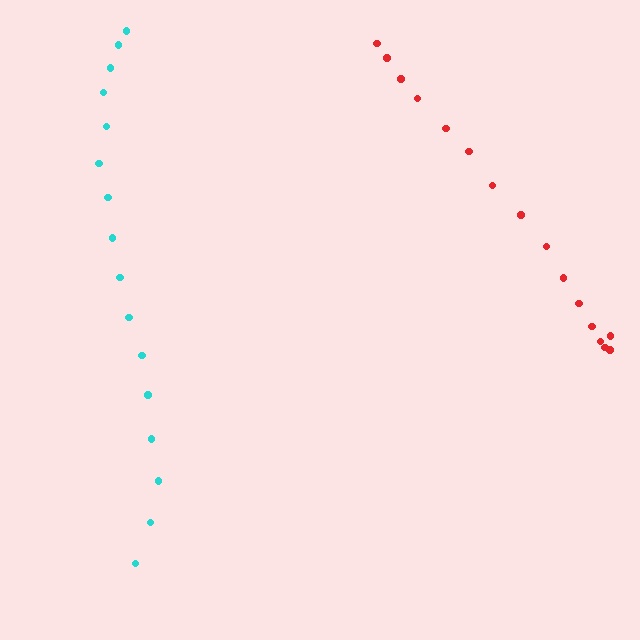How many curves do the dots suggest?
There are 2 distinct paths.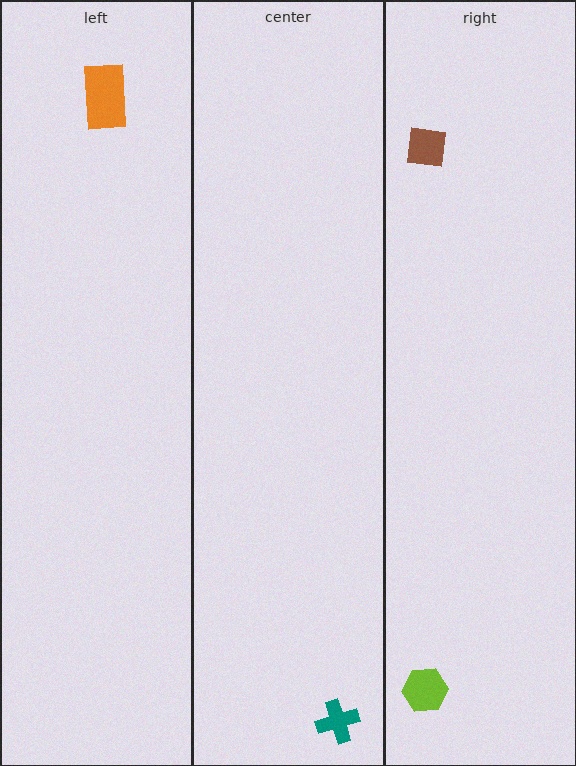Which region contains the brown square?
The right region.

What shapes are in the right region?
The lime hexagon, the brown square.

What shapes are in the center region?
The teal cross.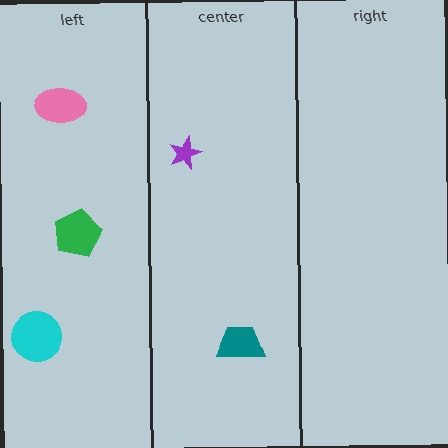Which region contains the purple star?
The center region.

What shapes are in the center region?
The purple star, the teal trapezoid.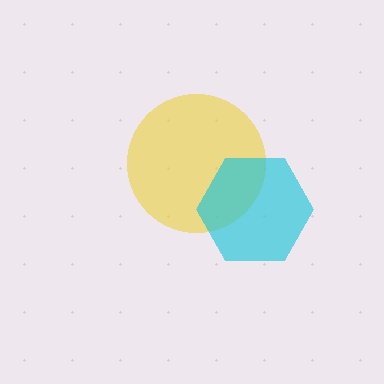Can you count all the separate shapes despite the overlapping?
Yes, there are 2 separate shapes.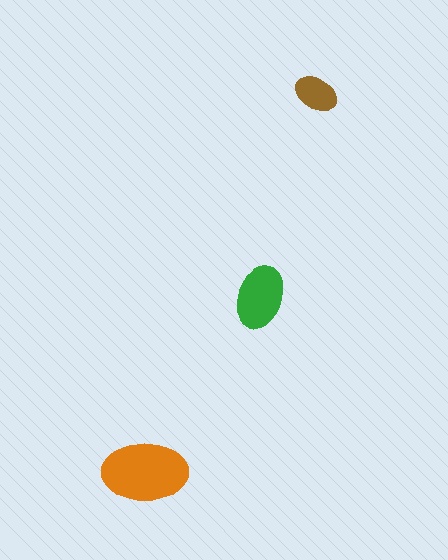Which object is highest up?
The brown ellipse is topmost.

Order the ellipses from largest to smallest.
the orange one, the green one, the brown one.